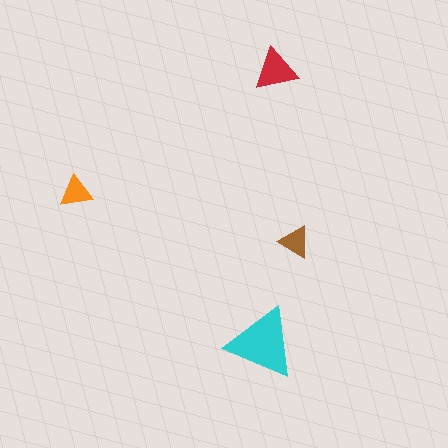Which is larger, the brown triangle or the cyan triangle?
The cyan one.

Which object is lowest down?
The cyan triangle is bottommost.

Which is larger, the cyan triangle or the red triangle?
The cyan one.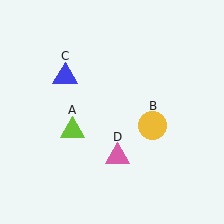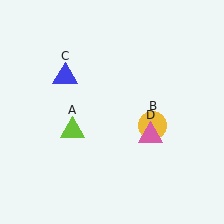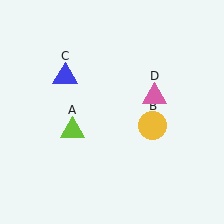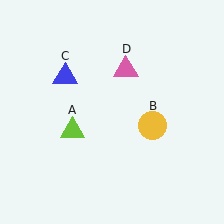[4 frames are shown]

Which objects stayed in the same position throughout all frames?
Lime triangle (object A) and yellow circle (object B) and blue triangle (object C) remained stationary.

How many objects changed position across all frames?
1 object changed position: pink triangle (object D).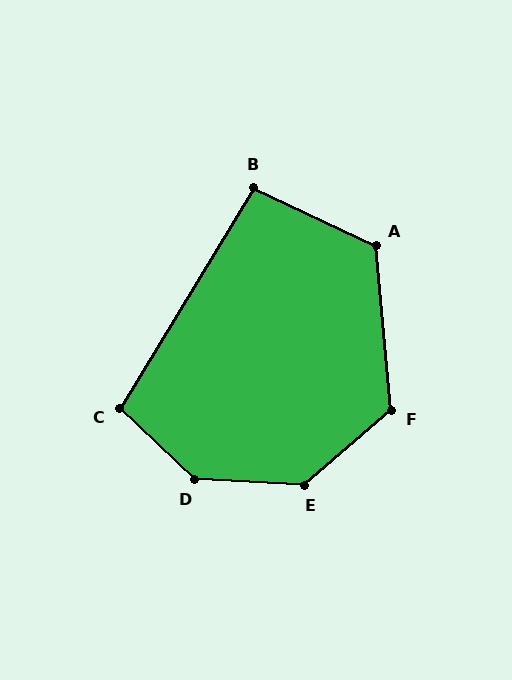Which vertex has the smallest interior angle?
B, at approximately 96 degrees.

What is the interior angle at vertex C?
Approximately 102 degrees (obtuse).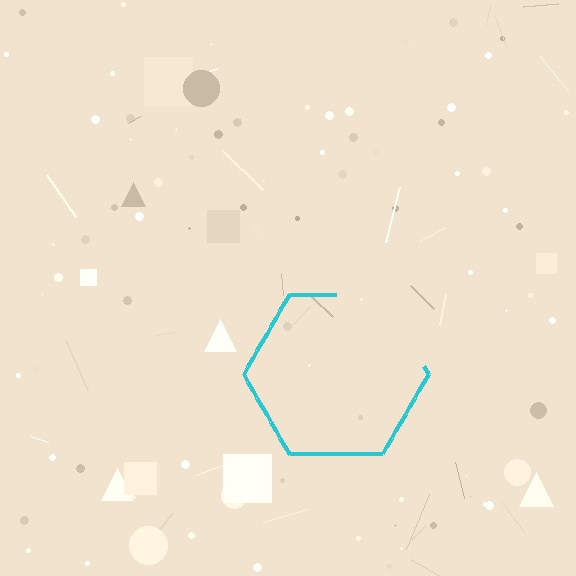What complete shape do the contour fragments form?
The contour fragments form a hexagon.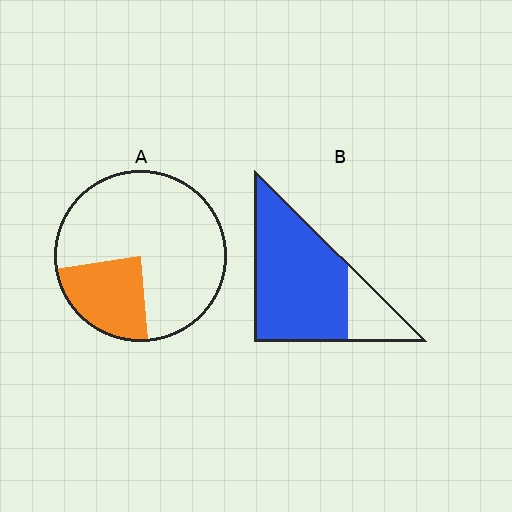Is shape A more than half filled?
No.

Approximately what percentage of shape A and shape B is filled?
A is approximately 25% and B is approximately 80%.